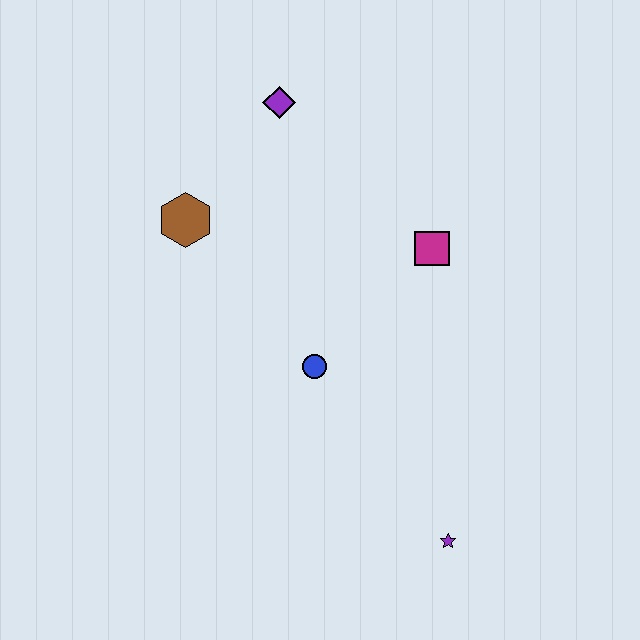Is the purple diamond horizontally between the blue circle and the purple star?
No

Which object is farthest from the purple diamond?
The purple star is farthest from the purple diamond.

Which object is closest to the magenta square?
The blue circle is closest to the magenta square.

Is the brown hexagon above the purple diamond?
No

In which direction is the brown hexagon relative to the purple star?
The brown hexagon is above the purple star.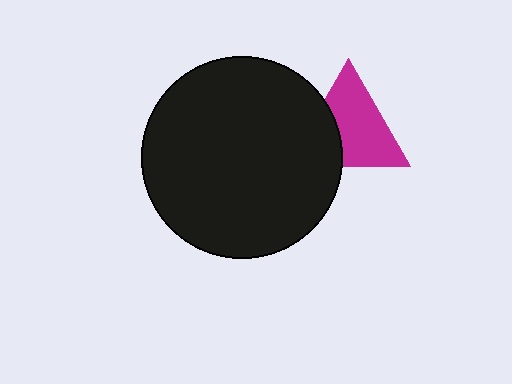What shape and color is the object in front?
The object in front is a black circle.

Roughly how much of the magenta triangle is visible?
Most of it is visible (roughly 67%).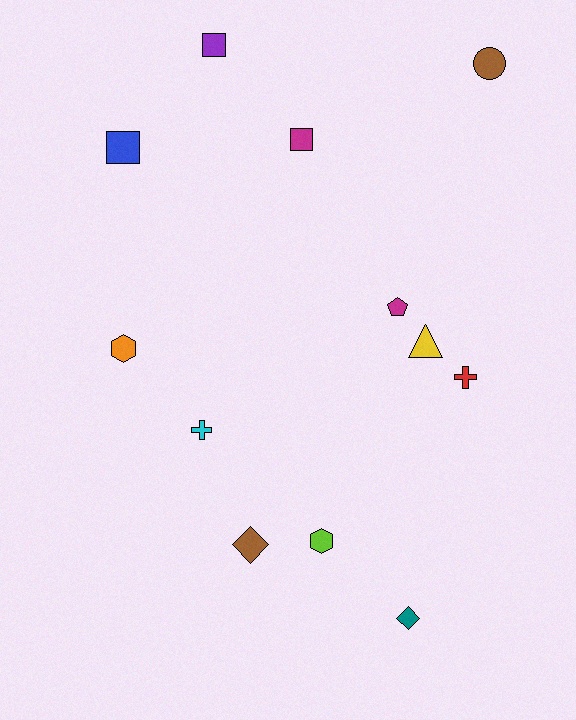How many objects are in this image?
There are 12 objects.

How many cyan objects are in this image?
There is 1 cyan object.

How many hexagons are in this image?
There are 2 hexagons.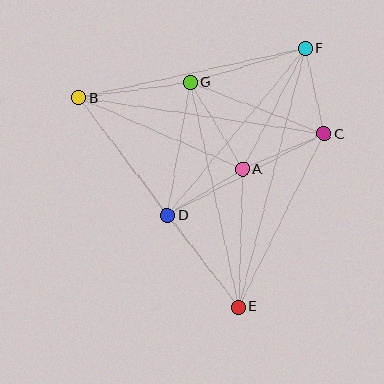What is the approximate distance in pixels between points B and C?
The distance between B and C is approximately 248 pixels.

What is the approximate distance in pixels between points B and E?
The distance between B and E is approximately 263 pixels.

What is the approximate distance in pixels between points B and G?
The distance between B and G is approximately 112 pixels.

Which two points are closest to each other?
Points C and F are closest to each other.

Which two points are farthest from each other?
Points E and F are farthest from each other.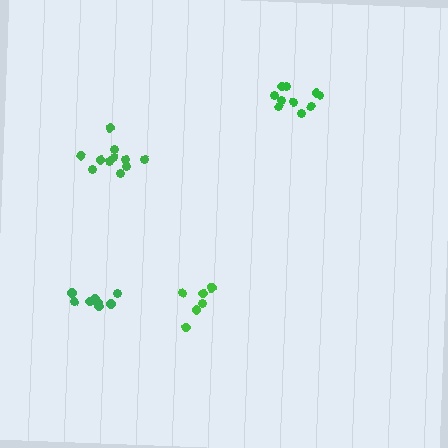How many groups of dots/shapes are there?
There are 4 groups.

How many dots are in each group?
Group 1: 8 dots, Group 2: 6 dots, Group 3: 10 dots, Group 4: 11 dots (35 total).